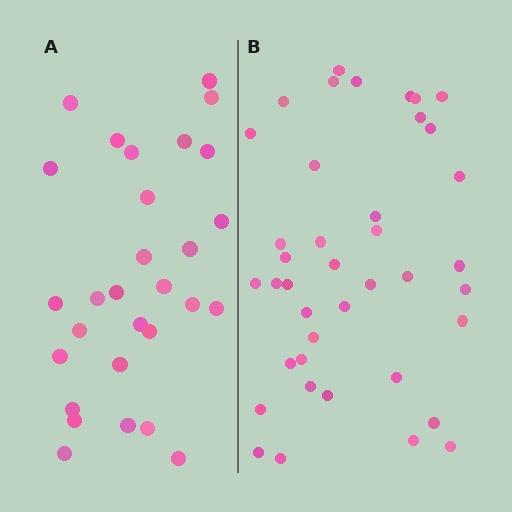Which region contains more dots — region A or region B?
Region B (the right region) has more dots.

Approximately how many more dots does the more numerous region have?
Region B has roughly 12 or so more dots than region A.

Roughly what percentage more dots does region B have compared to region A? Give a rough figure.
About 40% more.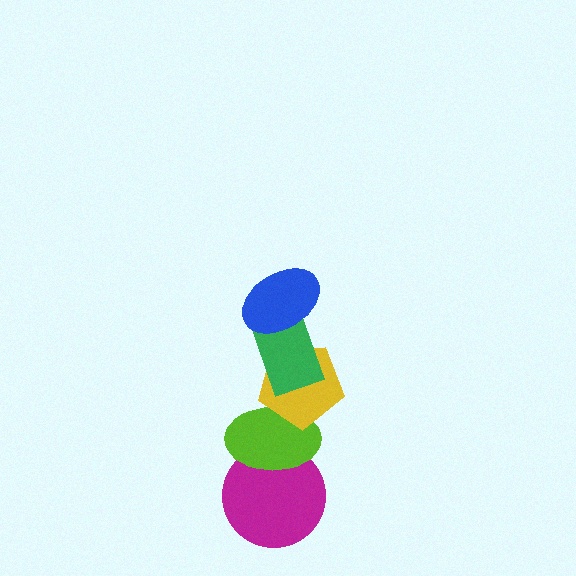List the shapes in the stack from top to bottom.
From top to bottom: the blue ellipse, the green rectangle, the yellow pentagon, the lime ellipse, the magenta circle.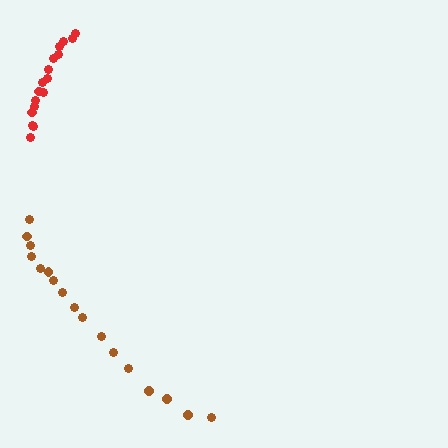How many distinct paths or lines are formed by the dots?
There are 2 distinct paths.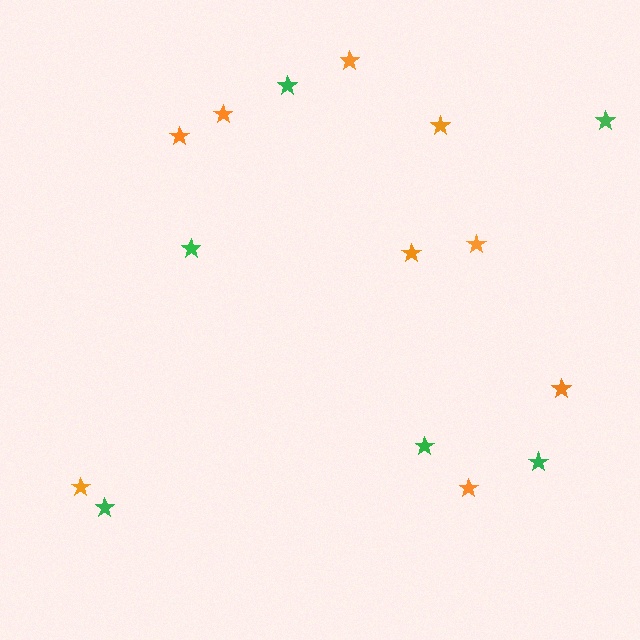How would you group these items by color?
There are 2 groups: one group of orange stars (9) and one group of green stars (6).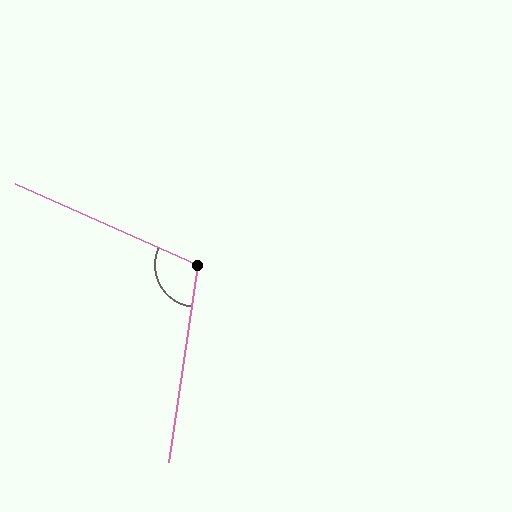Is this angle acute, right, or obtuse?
It is obtuse.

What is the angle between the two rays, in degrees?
Approximately 106 degrees.